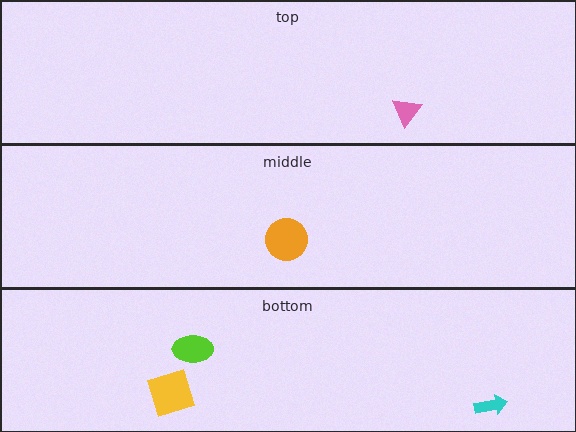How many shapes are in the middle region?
1.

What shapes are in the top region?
The pink triangle.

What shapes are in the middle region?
The orange circle.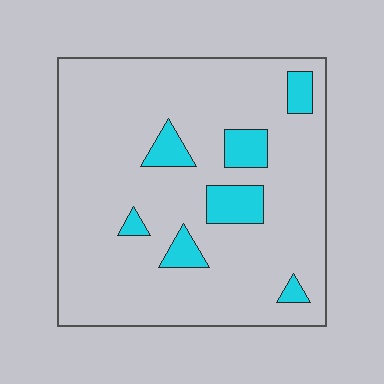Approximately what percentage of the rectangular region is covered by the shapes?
Approximately 10%.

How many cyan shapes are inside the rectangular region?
7.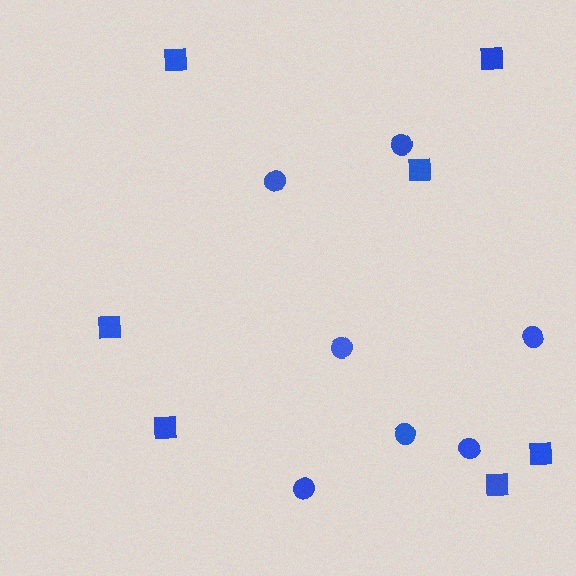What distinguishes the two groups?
There are 2 groups: one group of squares (7) and one group of circles (7).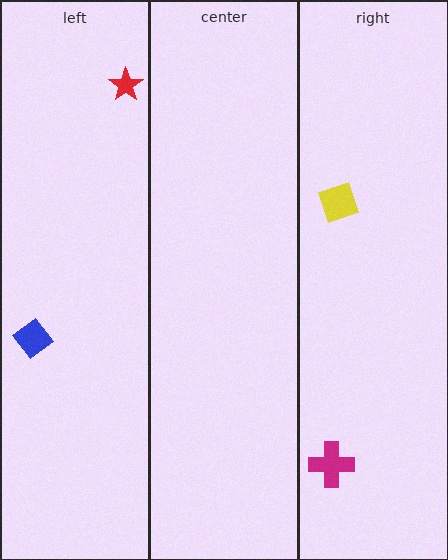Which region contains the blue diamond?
The left region.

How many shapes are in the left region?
2.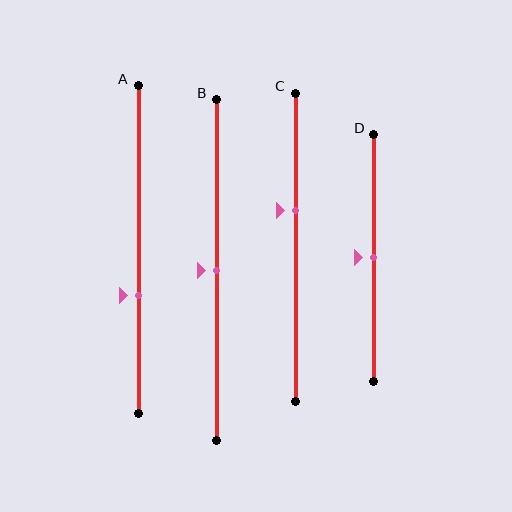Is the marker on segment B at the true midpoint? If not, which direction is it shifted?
Yes, the marker on segment B is at the true midpoint.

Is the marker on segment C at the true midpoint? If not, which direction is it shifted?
No, the marker on segment C is shifted upward by about 12% of the segment length.